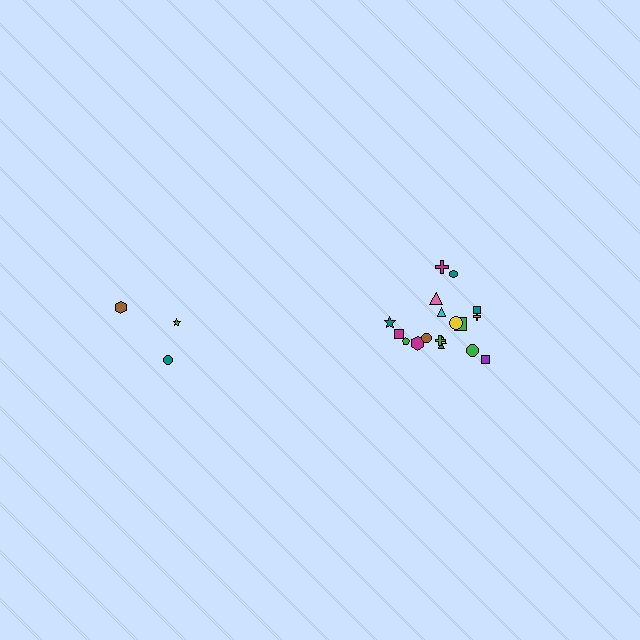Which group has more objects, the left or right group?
The right group.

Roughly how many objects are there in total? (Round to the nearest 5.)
Roughly 20 objects in total.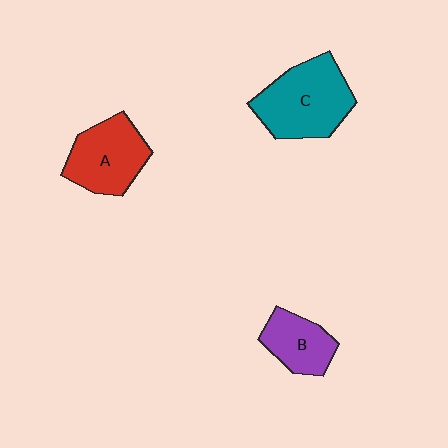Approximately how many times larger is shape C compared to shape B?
Approximately 1.8 times.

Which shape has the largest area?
Shape C (teal).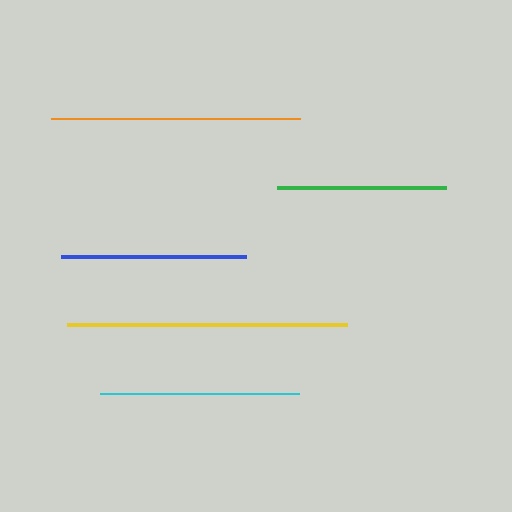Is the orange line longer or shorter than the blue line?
The orange line is longer than the blue line.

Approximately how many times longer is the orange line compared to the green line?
The orange line is approximately 1.5 times the length of the green line.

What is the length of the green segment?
The green segment is approximately 169 pixels long.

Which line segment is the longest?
The yellow line is the longest at approximately 280 pixels.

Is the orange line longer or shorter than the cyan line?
The orange line is longer than the cyan line.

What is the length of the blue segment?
The blue segment is approximately 184 pixels long.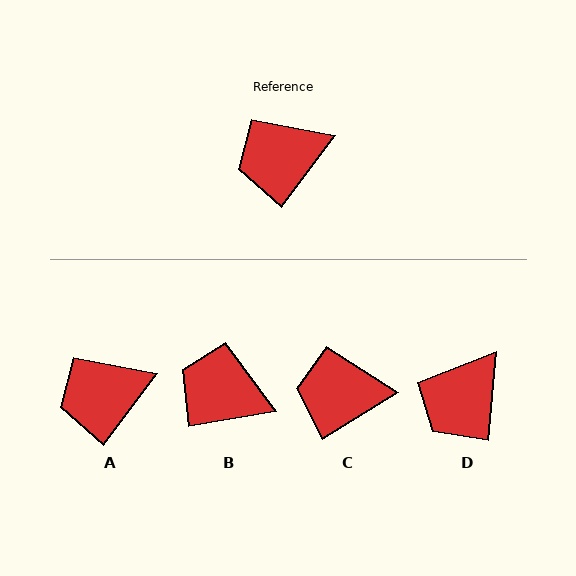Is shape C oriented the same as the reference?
No, it is off by about 21 degrees.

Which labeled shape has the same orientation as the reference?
A.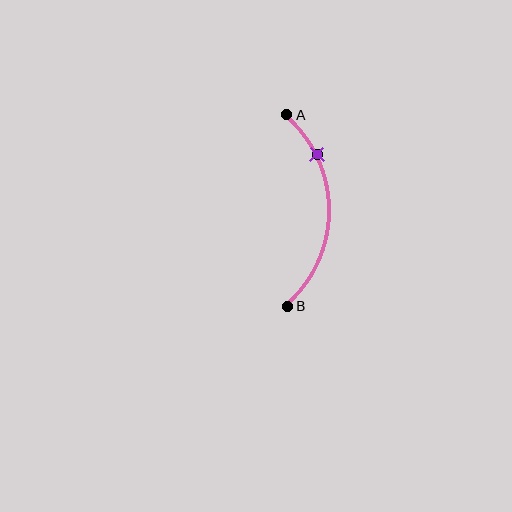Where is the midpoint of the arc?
The arc midpoint is the point on the curve farthest from the straight line joining A and B. It sits to the right of that line.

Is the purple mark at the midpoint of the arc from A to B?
No. The purple mark lies on the arc but is closer to endpoint A. The arc midpoint would be at the point on the curve equidistant along the arc from both A and B.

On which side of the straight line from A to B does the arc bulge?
The arc bulges to the right of the straight line connecting A and B.